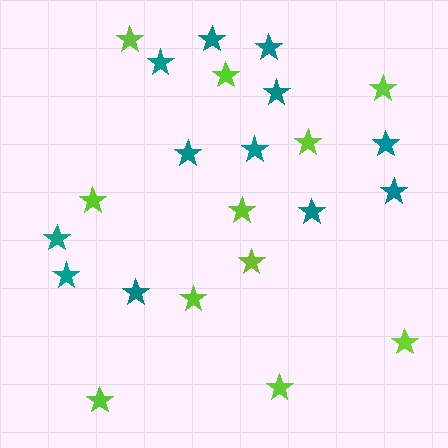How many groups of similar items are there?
There are 2 groups: one group of teal stars (12) and one group of lime stars (11).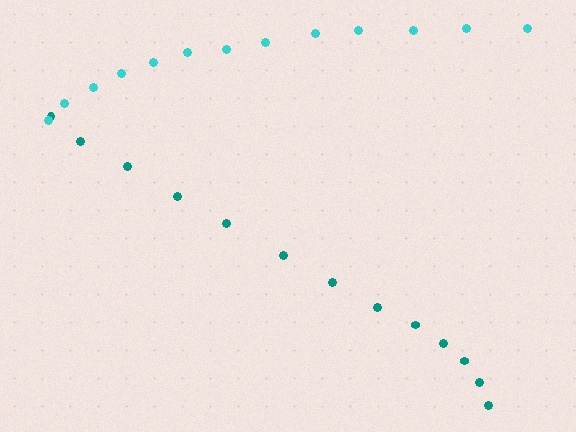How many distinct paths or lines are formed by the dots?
There are 2 distinct paths.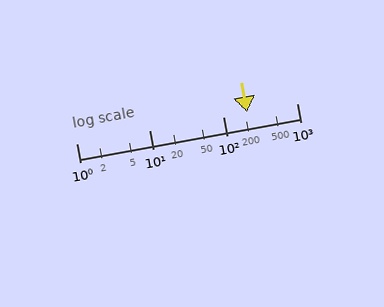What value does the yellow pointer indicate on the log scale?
The pointer indicates approximately 210.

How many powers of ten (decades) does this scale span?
The scale spans 3 decades, from 1 to 1000.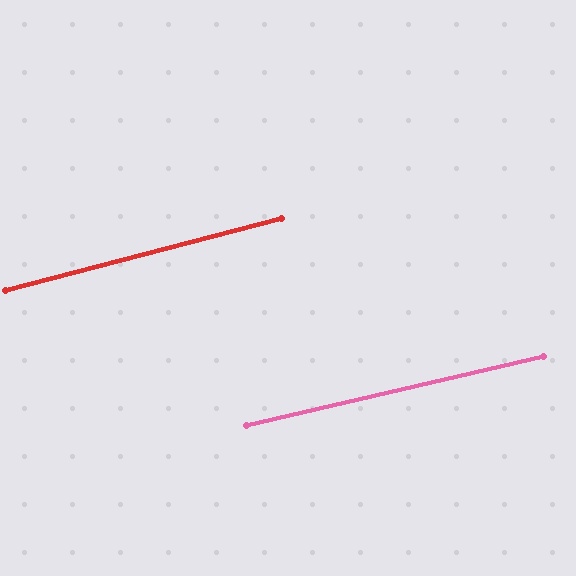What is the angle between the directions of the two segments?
Approximately 2 degrees.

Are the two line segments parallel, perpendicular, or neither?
Parallel — their directions differ by only 1.6°.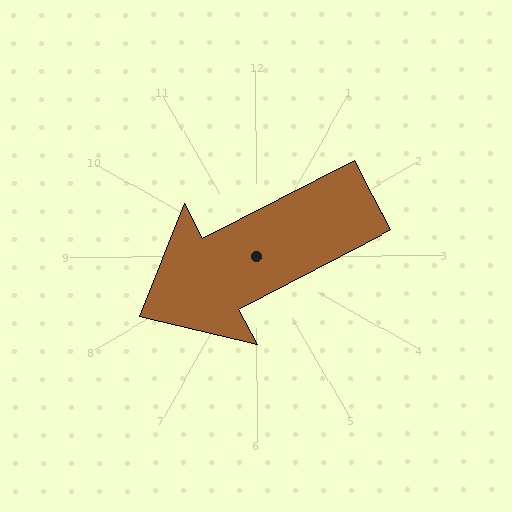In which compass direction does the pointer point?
Southwest.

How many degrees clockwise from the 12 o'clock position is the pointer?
Approximately 243 degrees.